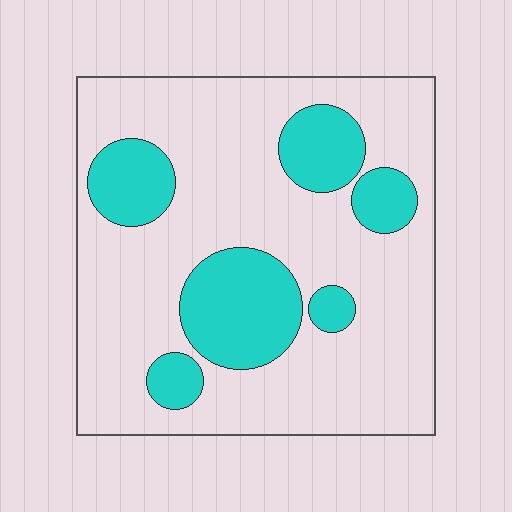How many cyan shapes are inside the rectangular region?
6.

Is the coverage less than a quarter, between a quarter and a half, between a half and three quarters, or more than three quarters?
Less than a quarter.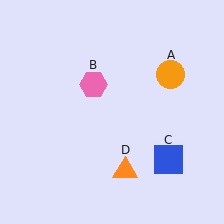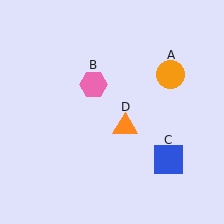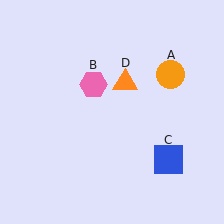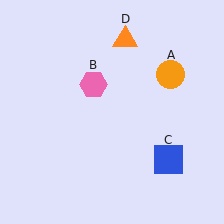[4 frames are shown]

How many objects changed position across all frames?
1 object changed position: orange triangle (object D).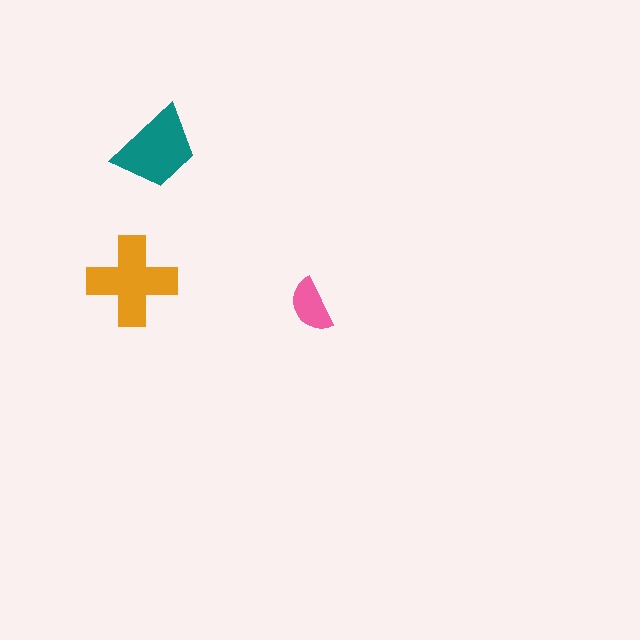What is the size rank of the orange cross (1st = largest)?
1st.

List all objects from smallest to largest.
The pink semicircle, the teal trapezoid, the orange cross.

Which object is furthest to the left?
The orange cross is leftmost.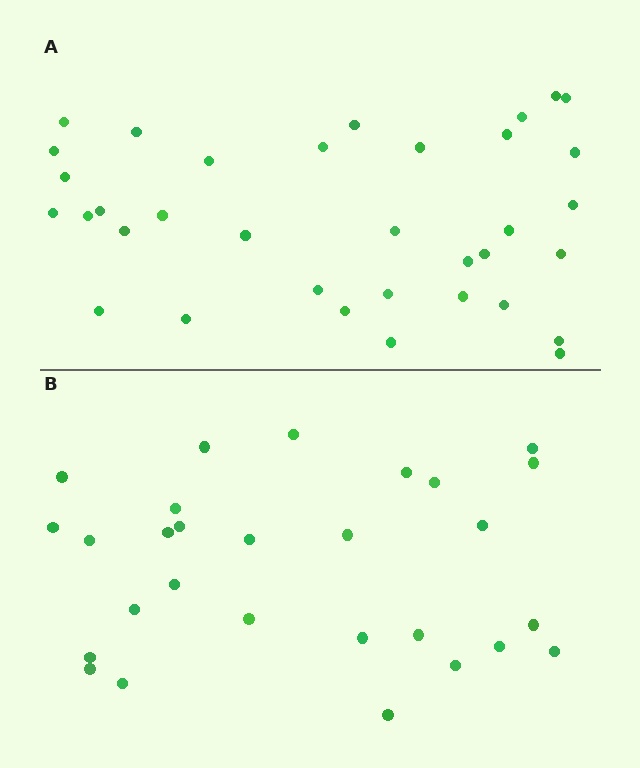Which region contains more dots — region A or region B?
Region A (the top region) has more dots.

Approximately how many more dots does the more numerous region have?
Region A has roughly 8 or so more dots than region B.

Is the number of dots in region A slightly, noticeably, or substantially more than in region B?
Region A has noticeably more, but not dramatically so. The ratio is roughly 1.2 to 1.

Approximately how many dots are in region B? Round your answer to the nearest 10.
About 30 dots. (The exact count is 28, which rounds to 30.)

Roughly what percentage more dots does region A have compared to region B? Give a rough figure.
About 25% more.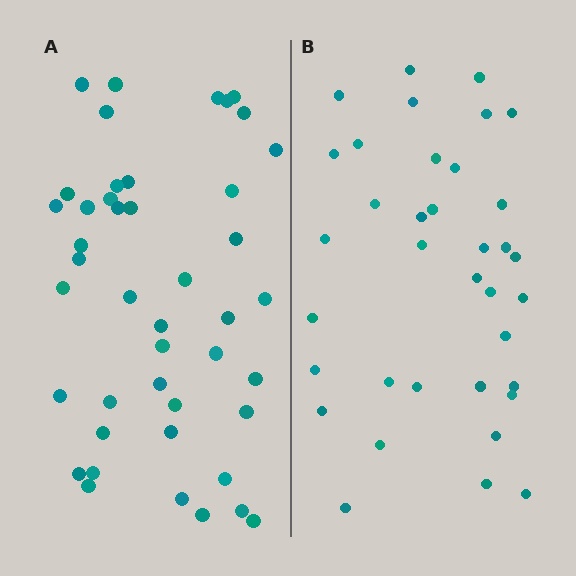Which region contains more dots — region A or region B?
Region A (the left region) has more dots.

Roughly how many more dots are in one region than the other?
Region A has roughly 8 or so more dots than region B.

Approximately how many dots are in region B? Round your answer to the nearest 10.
About 40 dots. (The exact count is 36, which rounds to 40.)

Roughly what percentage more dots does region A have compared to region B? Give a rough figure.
About 20% more.